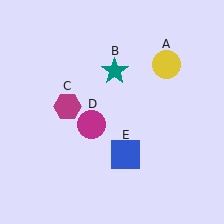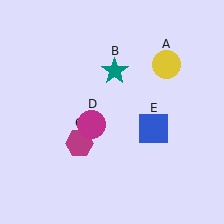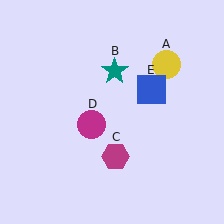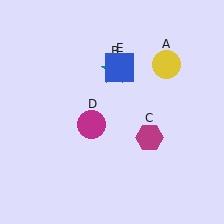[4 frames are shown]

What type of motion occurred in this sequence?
The magenta hexagon (object C), blue square (object E) rotated counterclockwise around the center of the scene.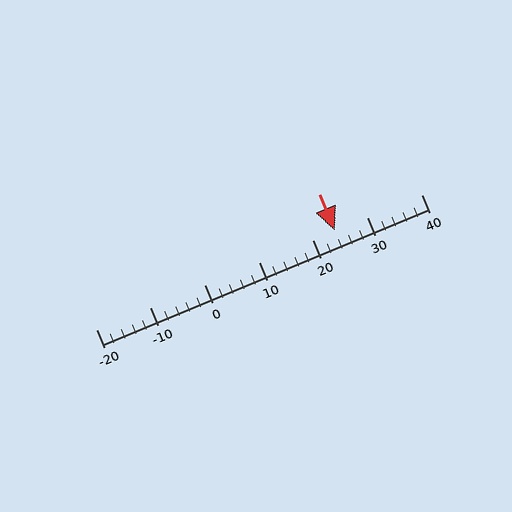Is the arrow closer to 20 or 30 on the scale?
The arrow is closer to 20.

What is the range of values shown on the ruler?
The ruler shows values from -20 to 40.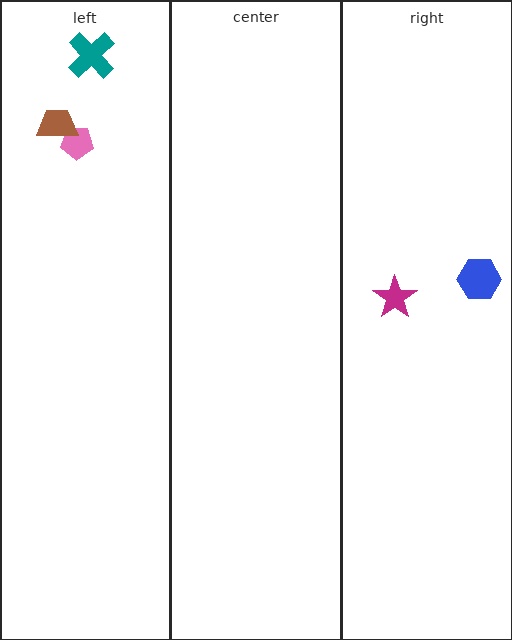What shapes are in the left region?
The teal cross, the pink pentagon, the brown trapezoid.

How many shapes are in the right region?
2.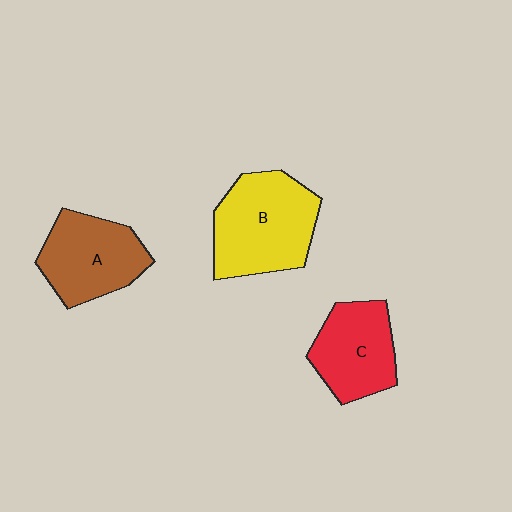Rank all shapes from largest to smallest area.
From largest to smallest: B (yellow), A (brown), C (red).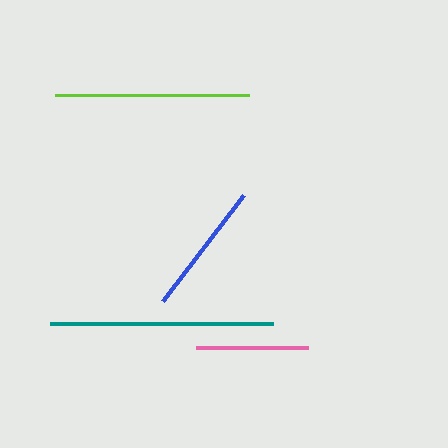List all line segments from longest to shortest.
From longest to shortest: teal, lime, blue, pink.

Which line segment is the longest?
The teal line is the longest at approximately 224 pixels.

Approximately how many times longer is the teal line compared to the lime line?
The teal line is approximately 1.2 times the length of the lime line.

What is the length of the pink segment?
The pink segment is approximately 112 pixels long.